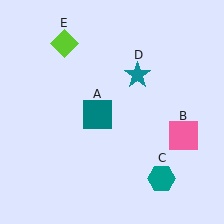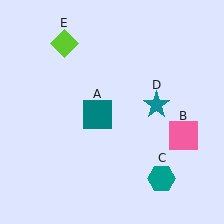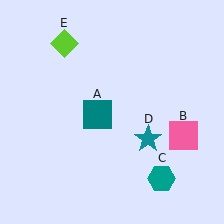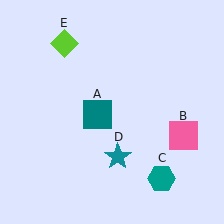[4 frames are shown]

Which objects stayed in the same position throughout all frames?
Teal square (object A) and pink square (object B) and teal hexagon (object C) and lime diamond (object E) remained stationary.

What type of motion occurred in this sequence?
The teal star (object D) rotated clockwise around the center of the scene.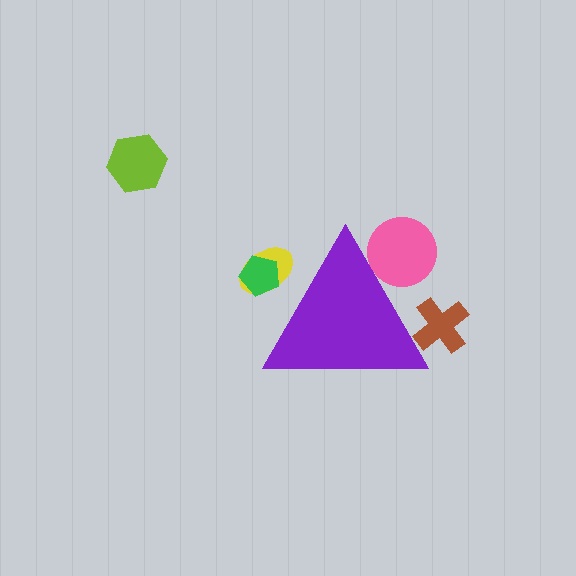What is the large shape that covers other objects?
A purple triangle.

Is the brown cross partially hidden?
Yes, the brown cross is partially hidden behind the purple triangle.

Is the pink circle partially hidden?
Yes, the pink circle is partially hidden behind the purple triangle.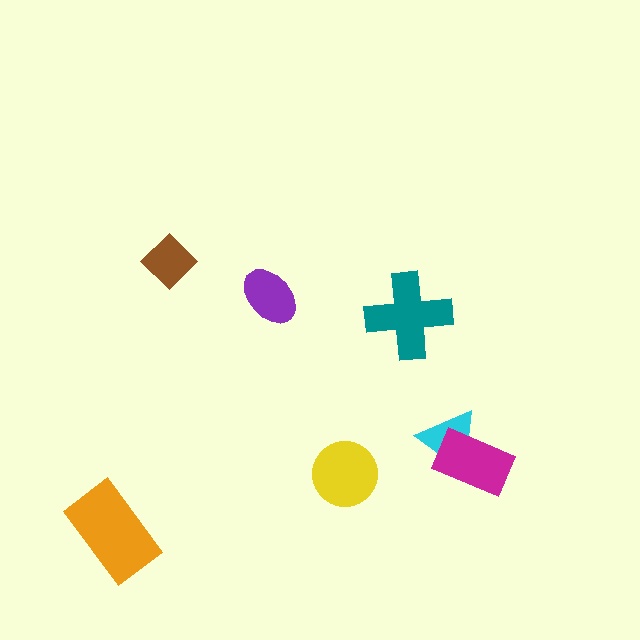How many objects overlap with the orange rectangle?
0 objects overlap with the orange rectangle.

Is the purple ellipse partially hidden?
No, no other shape covers it.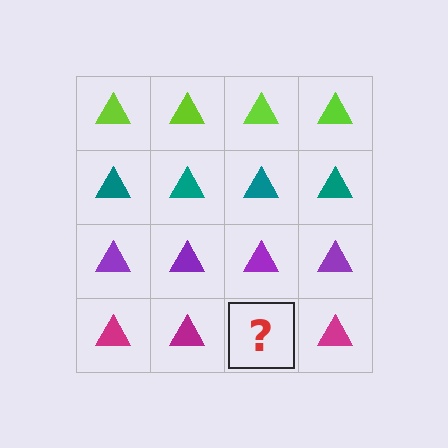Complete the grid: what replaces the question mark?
The question mark should be replaced with a magenta triangle.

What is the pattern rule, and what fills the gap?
The rule is that each row has a consistent color. The gap should be filled with a magenta triangle.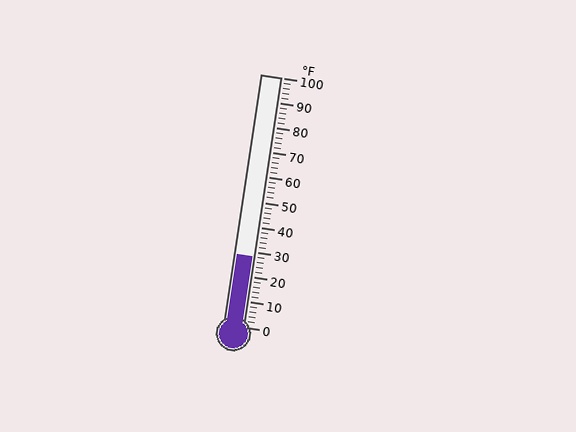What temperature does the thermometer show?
The thermometer shows approximately 28°F.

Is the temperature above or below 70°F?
The temperature is below 70°F.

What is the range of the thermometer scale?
The thermometer scale ranges from 0°F to 100°F.